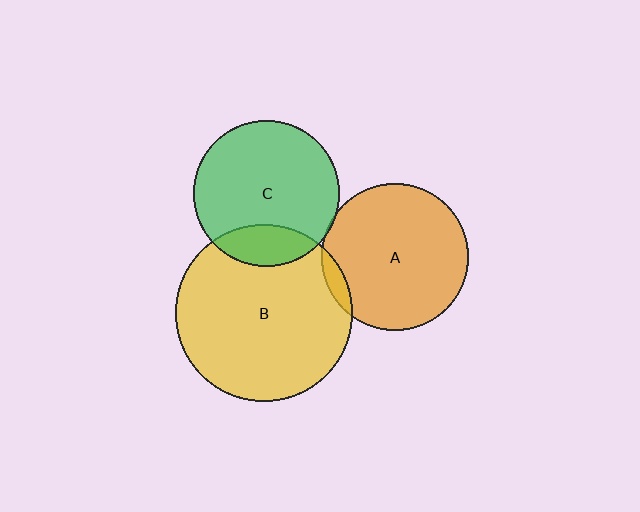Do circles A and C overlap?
Yes.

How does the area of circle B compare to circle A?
Approximately 1.5 times.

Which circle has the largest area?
Circle B (yellow).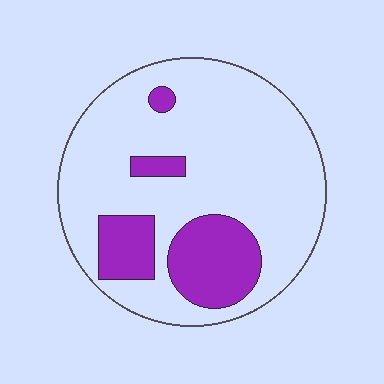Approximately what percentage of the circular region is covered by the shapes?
Approximately 20%.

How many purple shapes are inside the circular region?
4.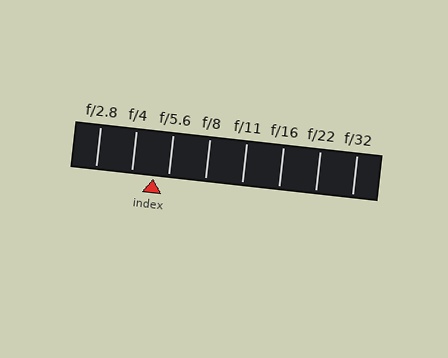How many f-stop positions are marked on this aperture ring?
There are 8 f-stop positions marked.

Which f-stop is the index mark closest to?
The index mark is closest to f/5.6.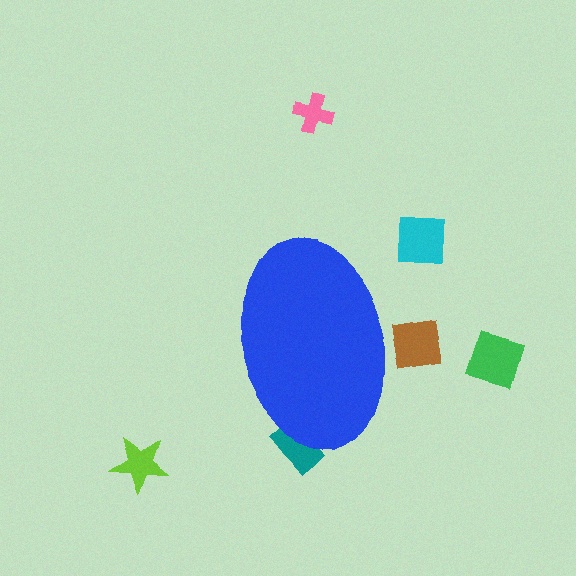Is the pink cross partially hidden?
No, the pink cross is fully visible.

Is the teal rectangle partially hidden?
Yes, the teal rectangle is partially hidden behind the blue ellipse.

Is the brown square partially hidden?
Yes, the brown square is partially hidden behind the blue ellipse.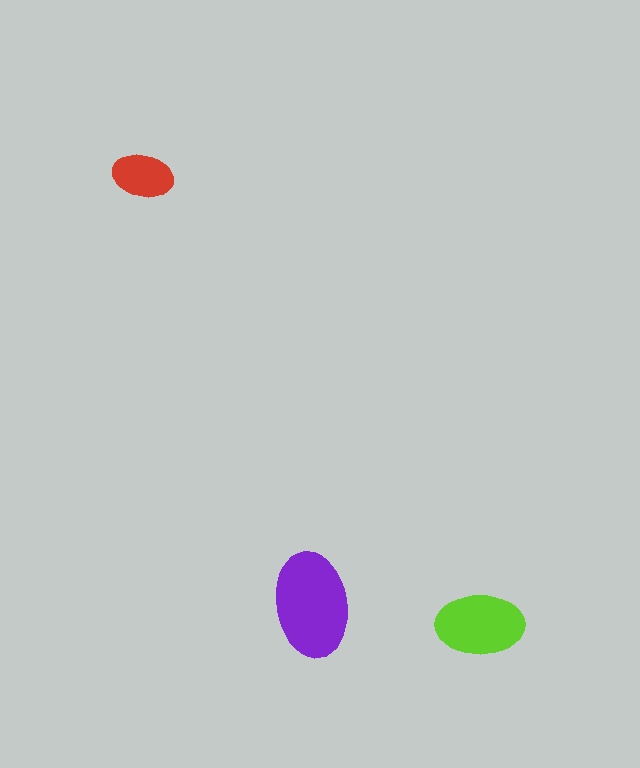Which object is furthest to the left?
The red ellipse is leftmost.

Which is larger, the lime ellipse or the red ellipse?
The lime one.